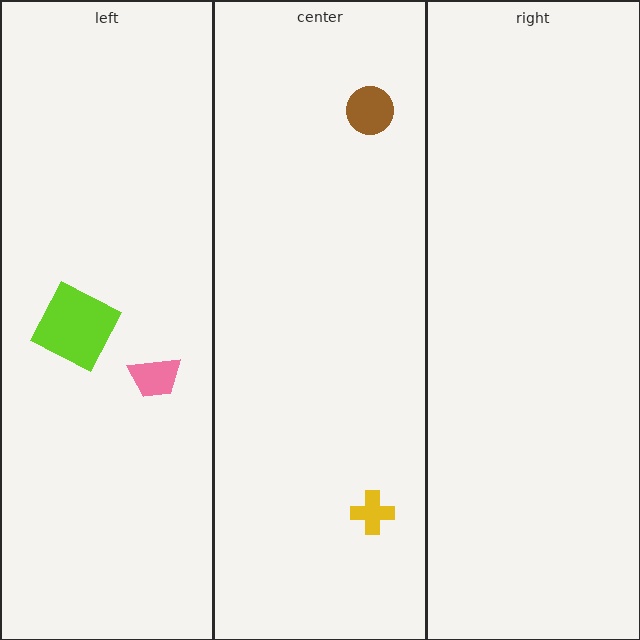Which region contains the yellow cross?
The center region.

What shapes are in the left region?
The lime square, the pink trapezoid.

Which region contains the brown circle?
The center region.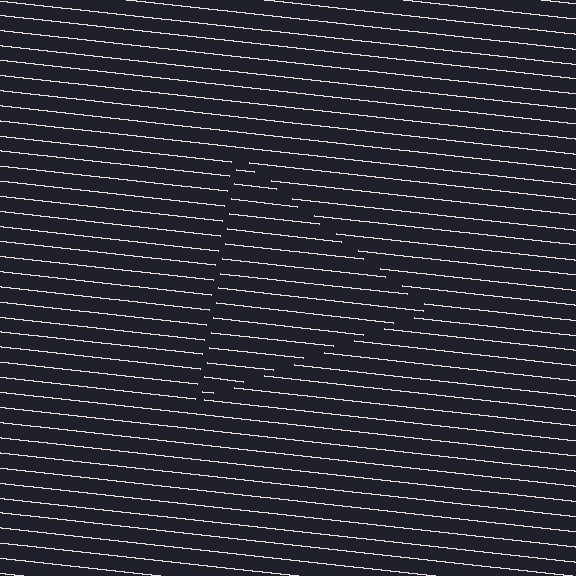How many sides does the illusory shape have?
3 sides — the line-ends trace a triangle.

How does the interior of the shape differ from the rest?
The interior of the shape contains the same grating, shifted by half a period — the contour is defined by the phase discontinuity where line-ends from the inner and outer gratings abut.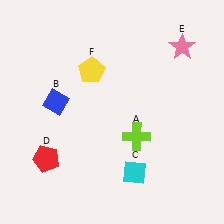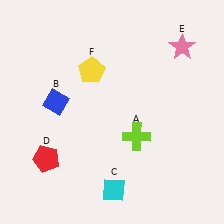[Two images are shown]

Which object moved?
The cyan diamond (C) moved left.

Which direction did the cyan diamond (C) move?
The cyan diamond (C) moved left.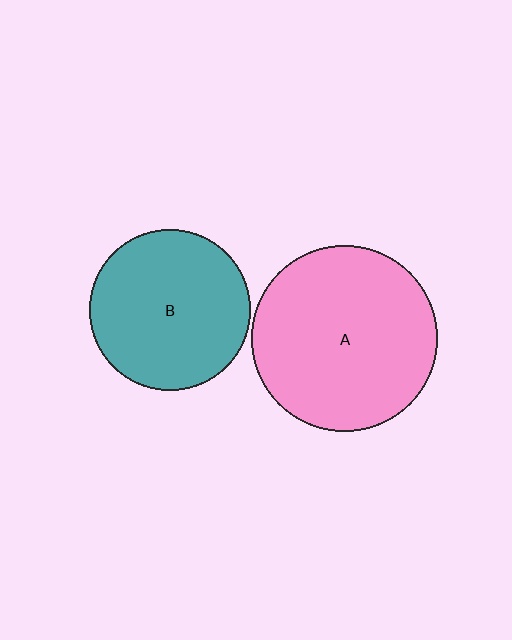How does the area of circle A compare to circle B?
Approximately 1.3 times.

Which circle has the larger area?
Circle A (pink).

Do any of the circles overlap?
No, none of the circles overlap.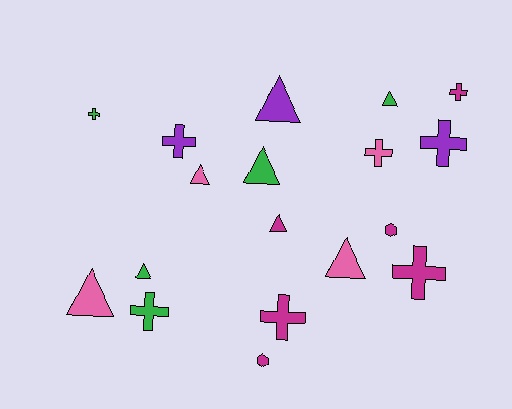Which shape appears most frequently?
Triangle, with 8 objects.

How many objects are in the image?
There are 18 objects.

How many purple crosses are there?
There are 2 purple crosses.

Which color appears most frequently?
Magenta, with 6 objects.